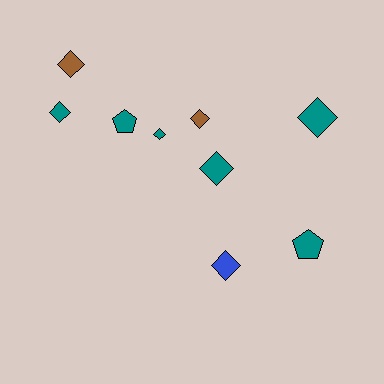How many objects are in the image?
There are 9 objects.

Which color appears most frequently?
Teal, with 6 objects.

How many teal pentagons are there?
There are 2 teal pentagons.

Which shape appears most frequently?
Diamond, with 7 objects.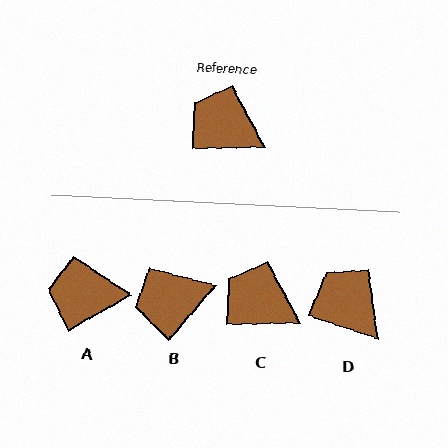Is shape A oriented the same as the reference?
No, it is off by about 28 degrees.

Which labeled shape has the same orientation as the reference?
C.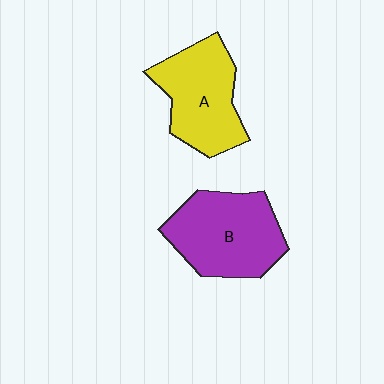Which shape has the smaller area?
Shape A (yellow).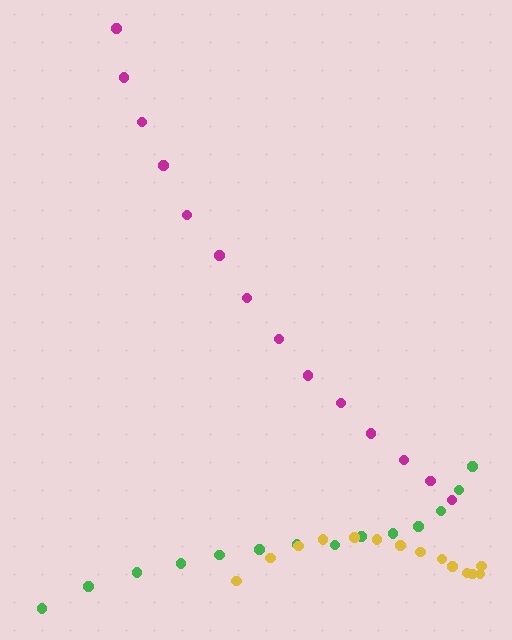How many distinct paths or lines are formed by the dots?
There are 3 distinct paths.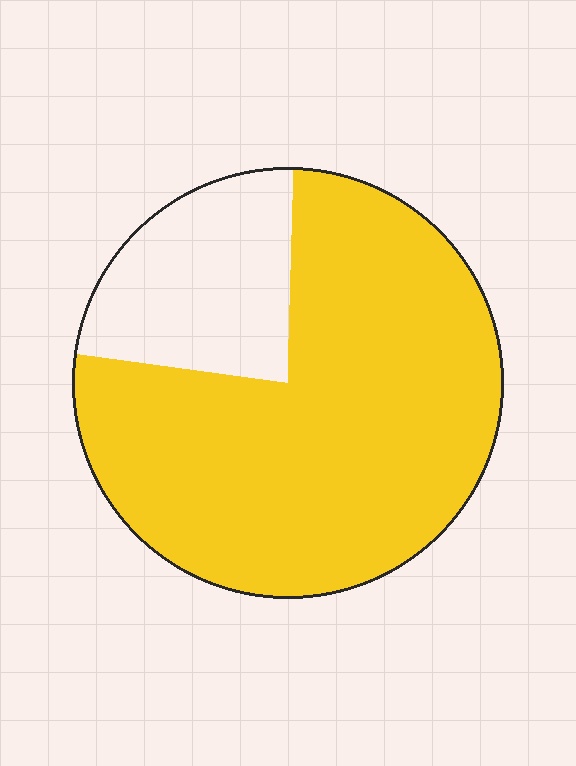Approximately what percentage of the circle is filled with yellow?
Approximately 75%.